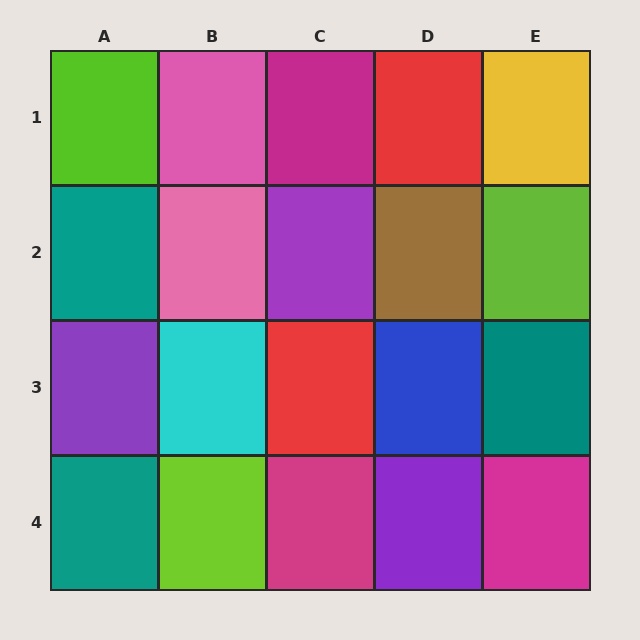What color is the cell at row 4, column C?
Magenta.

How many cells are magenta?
3 cells are magenta.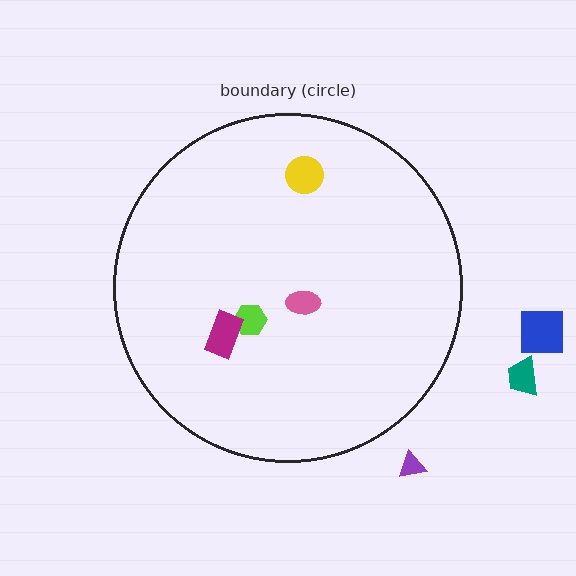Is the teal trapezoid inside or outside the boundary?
Outside.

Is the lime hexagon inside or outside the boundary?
Inside.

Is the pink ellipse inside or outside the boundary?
Inside.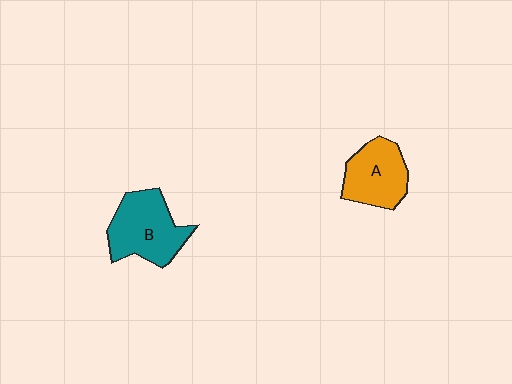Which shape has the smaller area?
Shape A (orange).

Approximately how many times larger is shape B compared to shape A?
Approximately 1.2 times.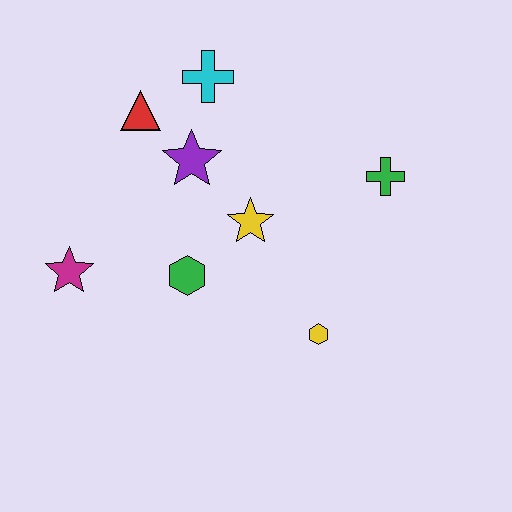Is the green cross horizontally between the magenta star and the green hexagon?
No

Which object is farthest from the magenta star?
The green cross is farthest from the magenta star.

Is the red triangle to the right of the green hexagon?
No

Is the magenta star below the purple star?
Yes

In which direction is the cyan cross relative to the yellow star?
The cyan cross is above the yellow star.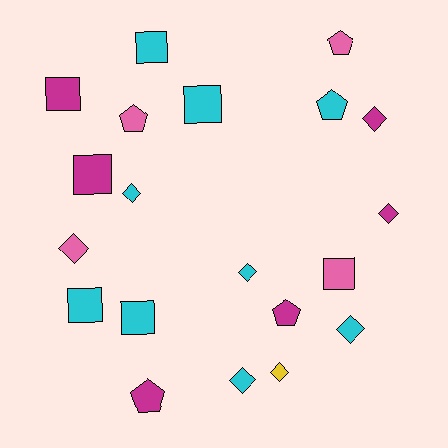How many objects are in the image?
There are 20 objects.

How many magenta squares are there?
There are 2 magenta squares.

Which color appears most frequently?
Cyan, with 9 objects.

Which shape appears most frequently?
Diamond, with 8 objects.